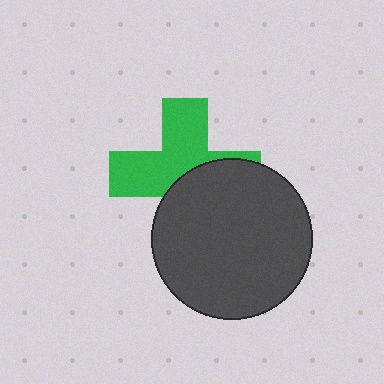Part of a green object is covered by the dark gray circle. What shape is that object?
It is a cross.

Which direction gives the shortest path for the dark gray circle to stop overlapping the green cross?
Moving down gives the shortest separation.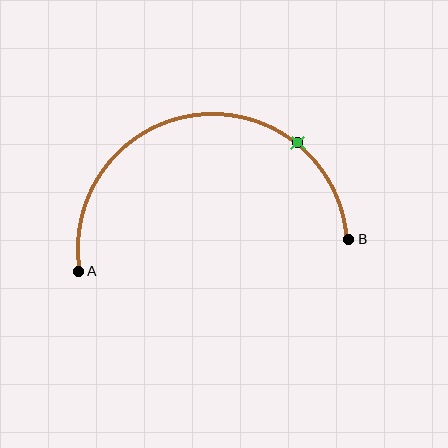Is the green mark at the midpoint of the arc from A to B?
No. The green mark lies on the arc but is closer to endpoint B. The arc midpoint would be at the point on the curve equidistant along the arc from both A and B.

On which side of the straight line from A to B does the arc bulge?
The arc bulges above the straight line connecting A and B.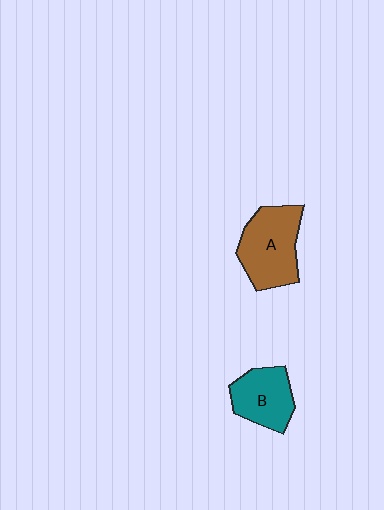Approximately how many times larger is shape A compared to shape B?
Approximately 1.3 times.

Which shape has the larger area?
Shape A (brown).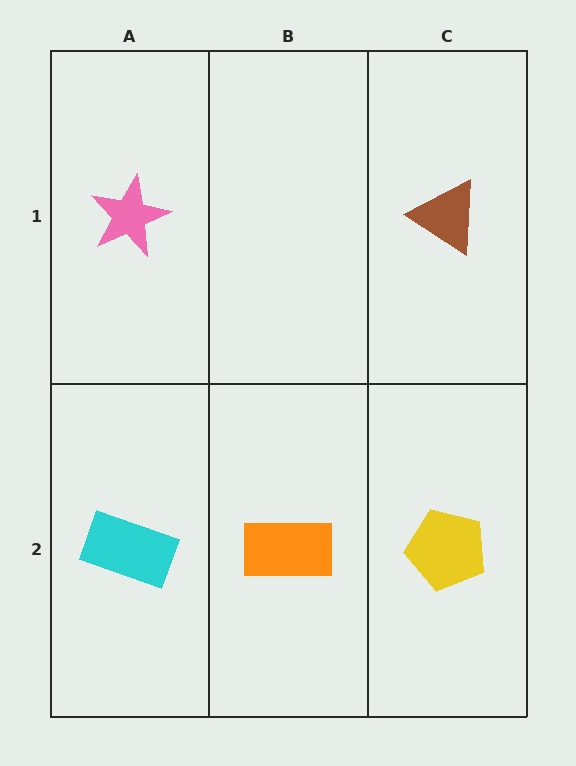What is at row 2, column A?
A cyan rectangle.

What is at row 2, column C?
A yellow pentagon.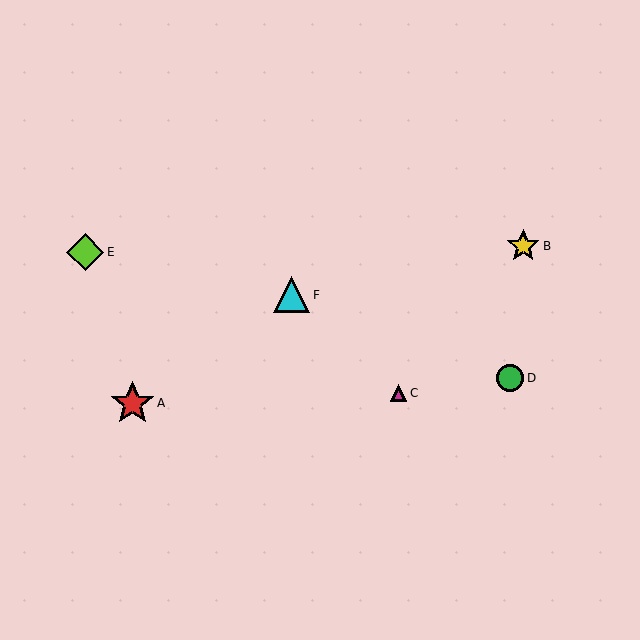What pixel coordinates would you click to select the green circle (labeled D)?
Click at (510, 378) to select the green circle D.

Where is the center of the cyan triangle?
The center of the cyan triangle is at (292, 295).